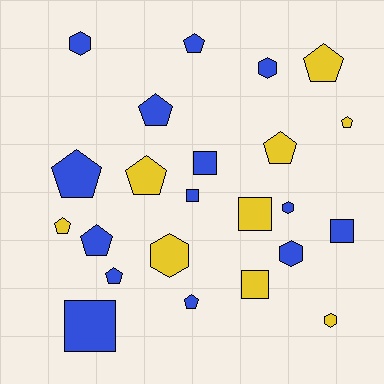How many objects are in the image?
There are 23 objects.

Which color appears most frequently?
Blue, with 14 objects.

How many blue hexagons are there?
There are 4 blue hexagons.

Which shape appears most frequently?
Pentagon, with 11 objects.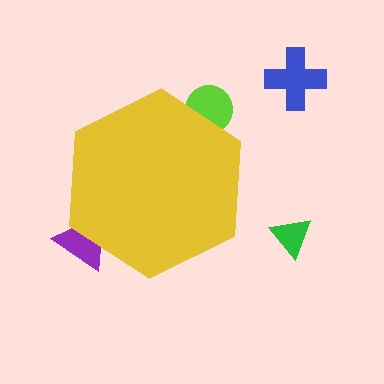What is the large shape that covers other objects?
A yellow hexagon.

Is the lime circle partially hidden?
Yes, the lime circle is partially hidden behind the yellow hexagon.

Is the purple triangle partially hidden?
Yes, the purple triangle is partially hidden behind the yellow hexagon.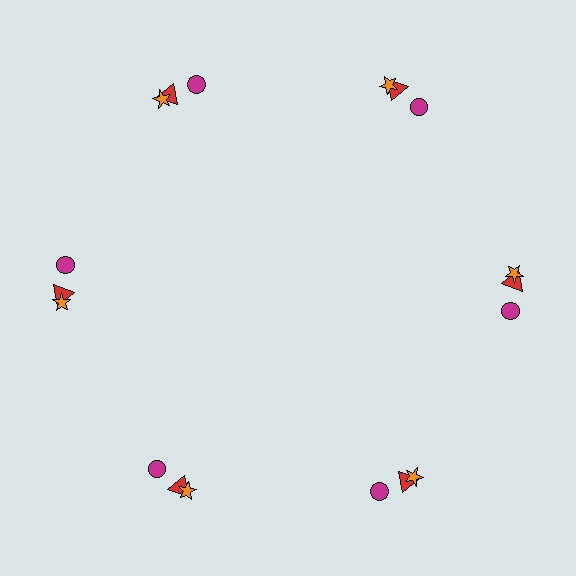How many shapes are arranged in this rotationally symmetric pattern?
There are 18 shapes, arranged in 6 groups of 3.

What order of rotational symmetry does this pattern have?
This pattern has 6-fold rotational symmetry.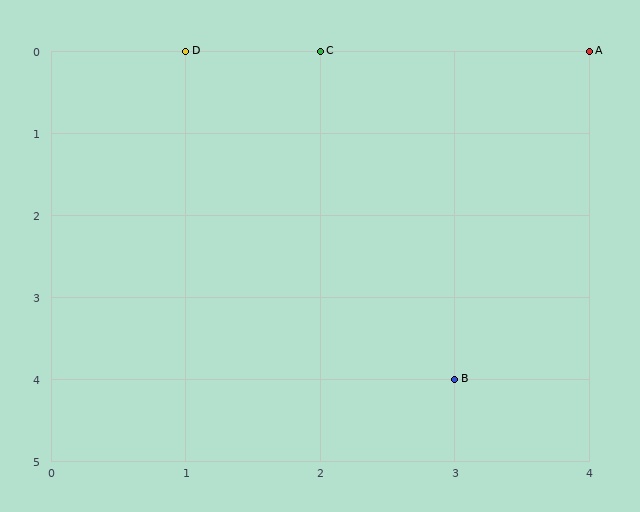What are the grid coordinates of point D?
Point D is at grid coordinates (1, 0).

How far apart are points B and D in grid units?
Points B and D are 2 columns and 4 rows apart (about 4.5 grid units diagonally).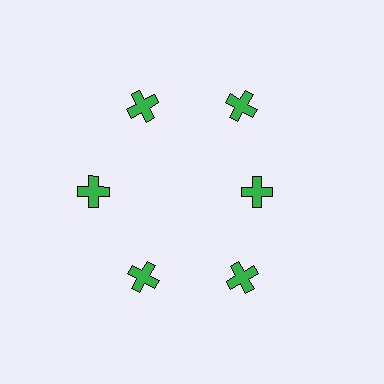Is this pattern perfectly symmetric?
No. The 6 green crosses are arranged in a ring, but one element near the 3 o'clock position is pulled inward toward the center, breaking the 6-fold rotational symmetry.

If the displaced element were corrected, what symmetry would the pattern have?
It would have 6-fold rotational symmetry — the pattern would map onto itself every 60 degrees.